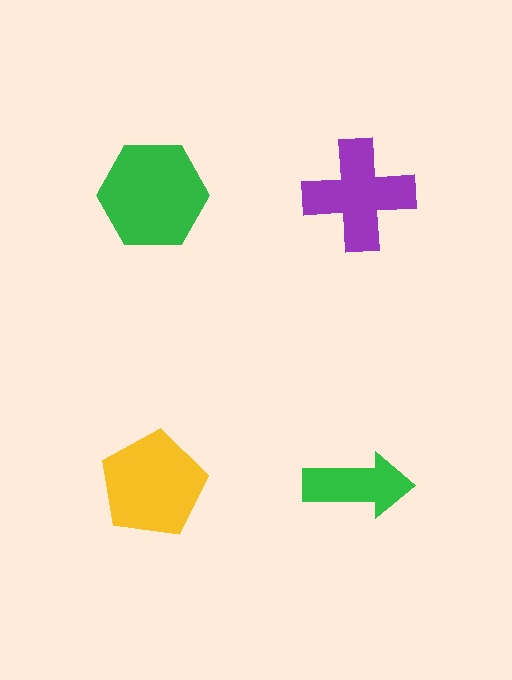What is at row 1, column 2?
A purple cross.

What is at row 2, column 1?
A yellow pentagon.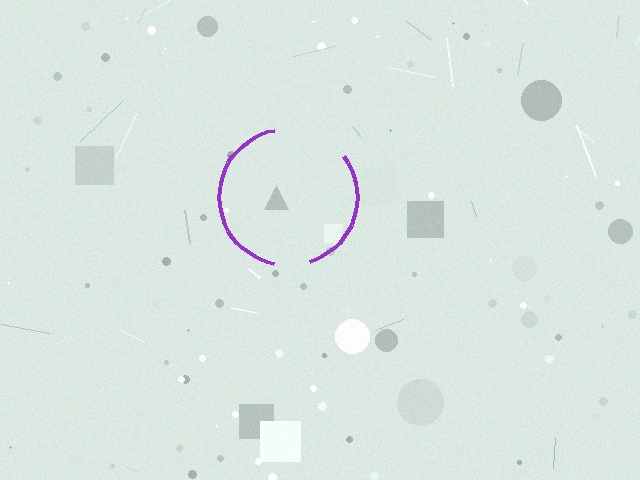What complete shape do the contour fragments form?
The contour fragments form a circle.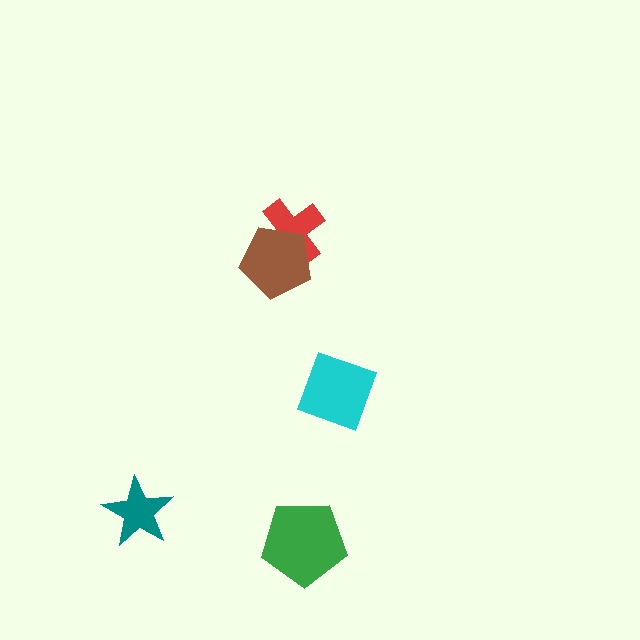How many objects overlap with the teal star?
0 objects overlap with the teal star.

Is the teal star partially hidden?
No, no other shape covers it.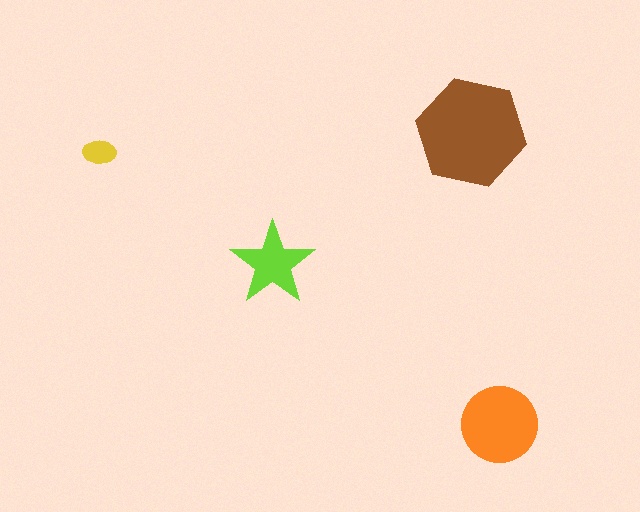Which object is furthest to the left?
The yellow ellipse is leftmost.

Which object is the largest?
The brown hexagon.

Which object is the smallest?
The yellow ellipse.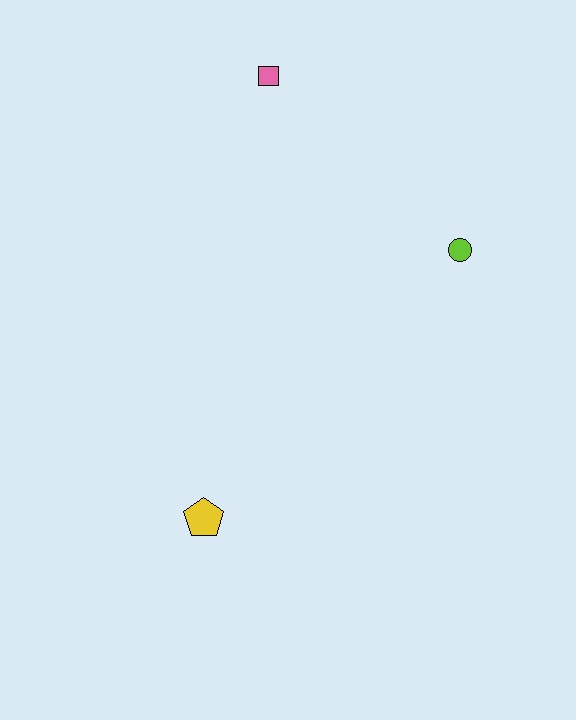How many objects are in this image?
There are 3 objects.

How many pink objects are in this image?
There is 1 pink object.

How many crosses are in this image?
There are no crosses.